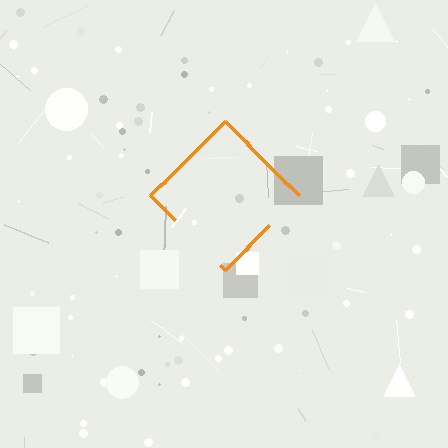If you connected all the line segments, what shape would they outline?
They would outline a diamond.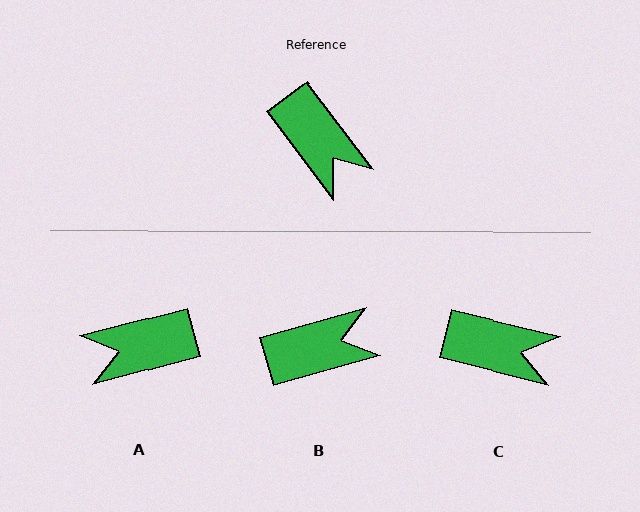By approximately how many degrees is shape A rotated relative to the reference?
Approximately 113 degrees clockwise.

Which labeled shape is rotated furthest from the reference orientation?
A, about 113 degrees away.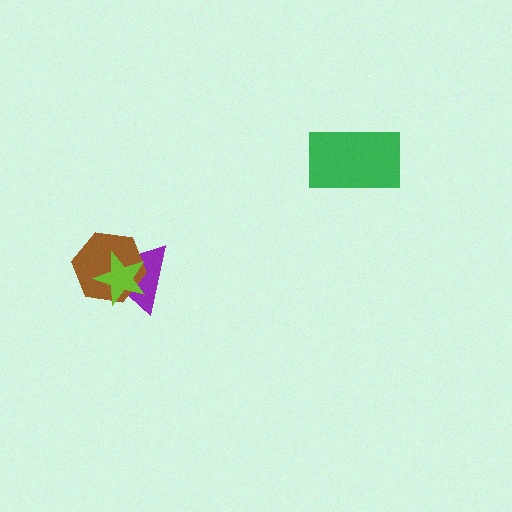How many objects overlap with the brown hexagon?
2 objects overlap with the brown hexagon.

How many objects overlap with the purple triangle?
2 objects overlap with the purple triangle.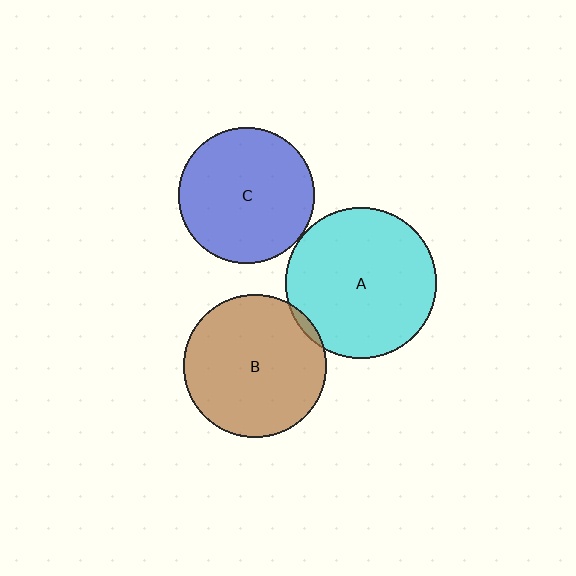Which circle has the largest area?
Circle A (cyan).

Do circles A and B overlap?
Yes.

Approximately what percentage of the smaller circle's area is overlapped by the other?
Approximately 5%.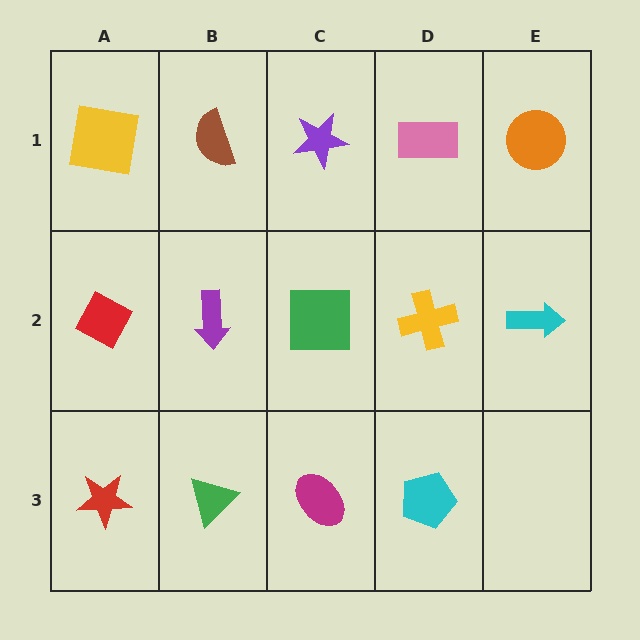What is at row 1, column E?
An orange circle.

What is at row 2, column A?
A red diamond.